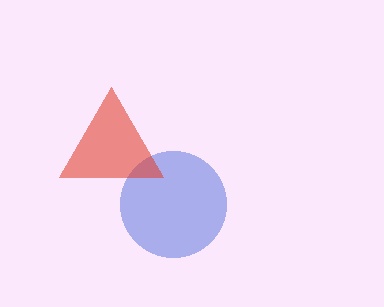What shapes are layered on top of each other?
The layered shapes are: a blue circle, a red triangle.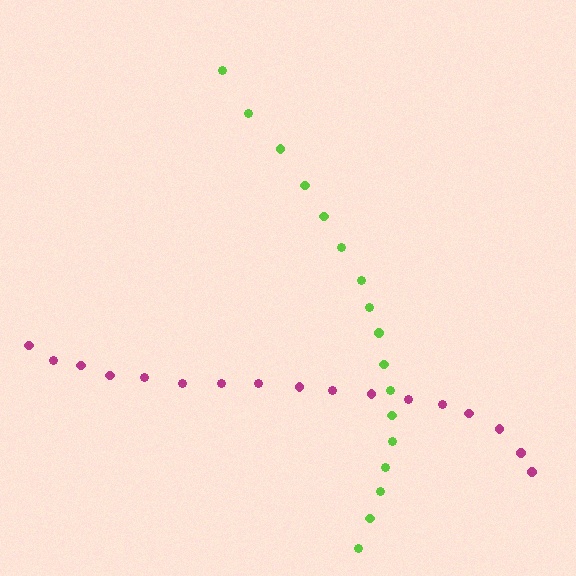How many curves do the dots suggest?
There are 2 distinct paths.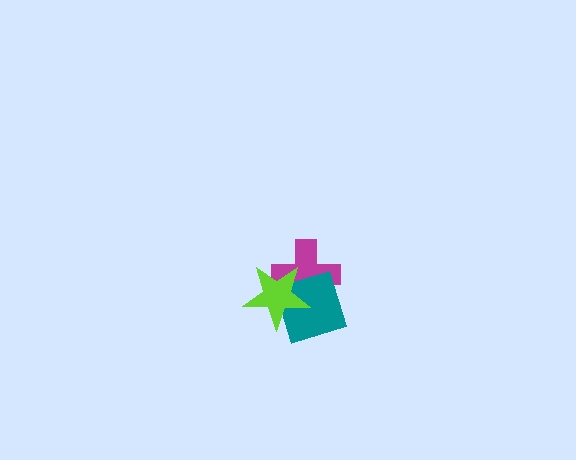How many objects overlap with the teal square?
2 objects overlap with the teal square.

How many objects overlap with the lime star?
2 objects overlap with the lime star.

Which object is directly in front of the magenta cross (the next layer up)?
The teal square is directly in front of the magenta cross.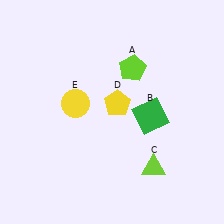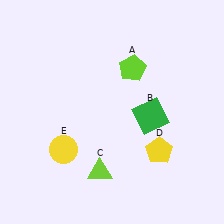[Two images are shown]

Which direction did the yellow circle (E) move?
The yellow circle (E) moved down.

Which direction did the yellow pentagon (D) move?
The yellow pentagon (D) moved down.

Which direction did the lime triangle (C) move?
The lime triangle (C) moved left.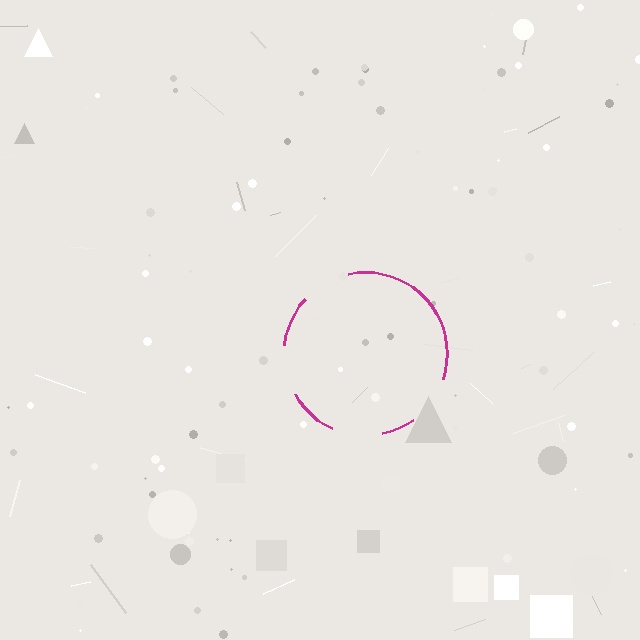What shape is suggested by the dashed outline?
The dashed outline suggests a circle.